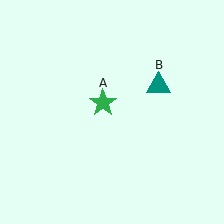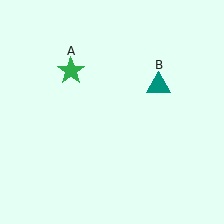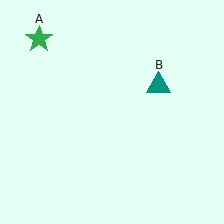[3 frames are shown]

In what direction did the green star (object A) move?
The green star (object A) moved up and to the left.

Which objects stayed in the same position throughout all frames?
Teal triangle (object B) remained stationary.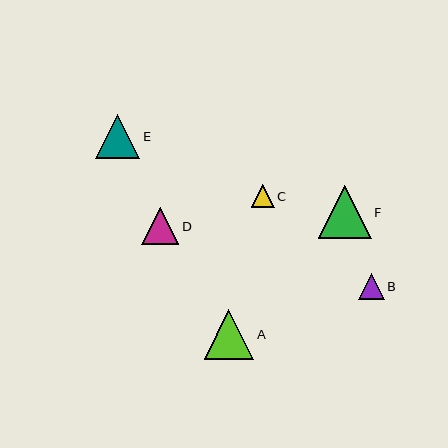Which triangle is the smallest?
Triangle C is the smallest with a size of approximately 23 pixels.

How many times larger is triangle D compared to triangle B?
Triangle D is approximately 1.4 times the size of triangle B.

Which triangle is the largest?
Triangle F is the largest with a size of approximately 53 pixels.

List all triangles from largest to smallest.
From largest to smallest: F, A, E, D, B, C.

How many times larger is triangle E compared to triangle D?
Triangle E is approximately 1.2 times the size of triangle D.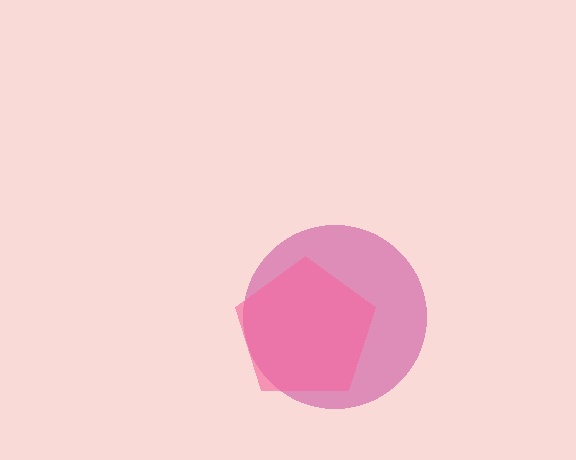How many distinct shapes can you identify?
There are 2 distinct shapes: a magenta circle, a pink pentagon.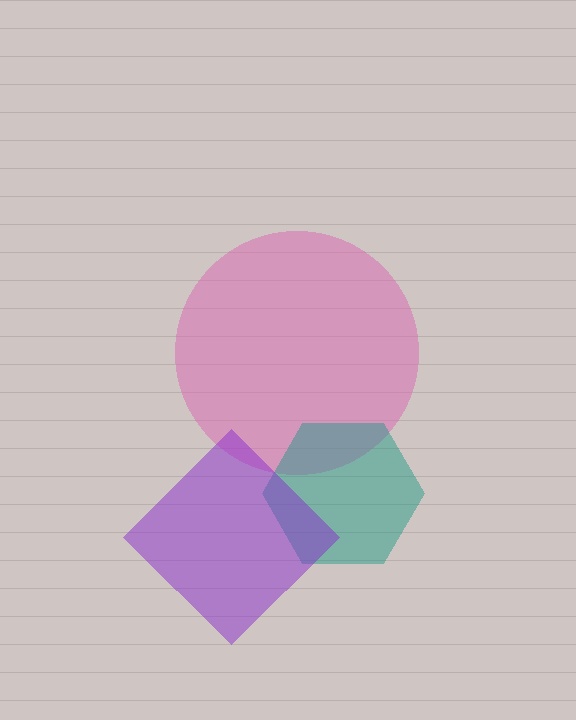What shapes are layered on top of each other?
The layered shapes are: a pink circle, a teal hexagon, a purple diamond.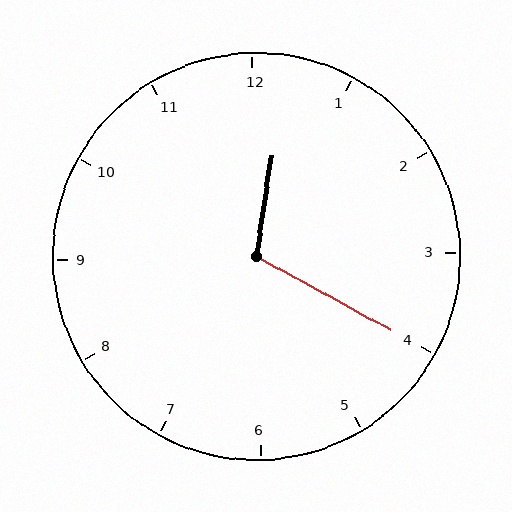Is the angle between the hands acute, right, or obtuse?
It is obtuse.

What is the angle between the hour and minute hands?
Approximately 110 degrees.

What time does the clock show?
12:20.